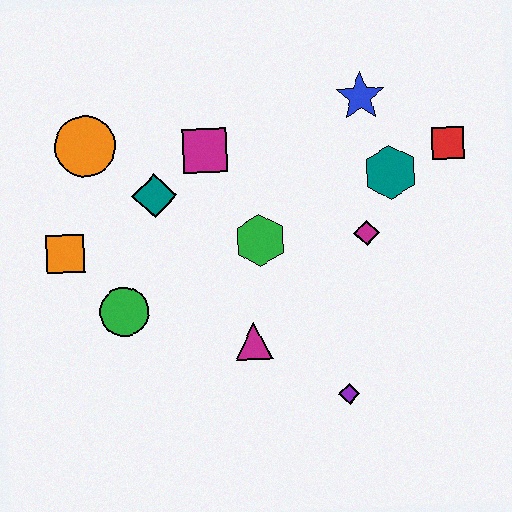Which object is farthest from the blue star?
The orange square is farthest from the blue star.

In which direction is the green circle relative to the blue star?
The green circle is to the left of the blue star.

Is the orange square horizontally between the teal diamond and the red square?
No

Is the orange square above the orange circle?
No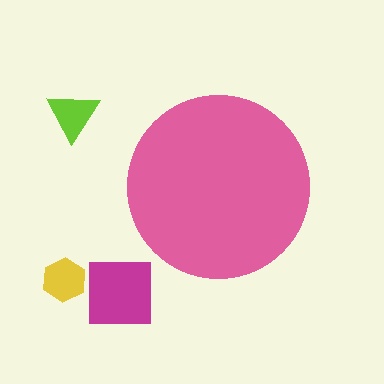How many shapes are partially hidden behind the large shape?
0 shapes are partially hidden.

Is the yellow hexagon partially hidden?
No, the yellow hexagon is fully visible.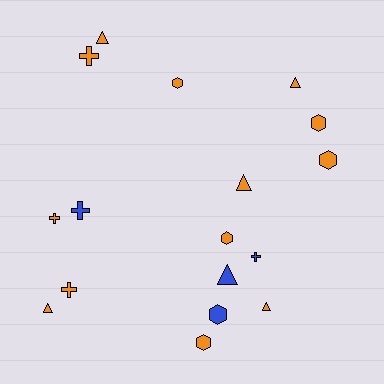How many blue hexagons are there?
There is 1 blue hexagon.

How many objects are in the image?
There are 17 objects.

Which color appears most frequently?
Orange, with 13 objects.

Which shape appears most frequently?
Triangle, with 6 objects.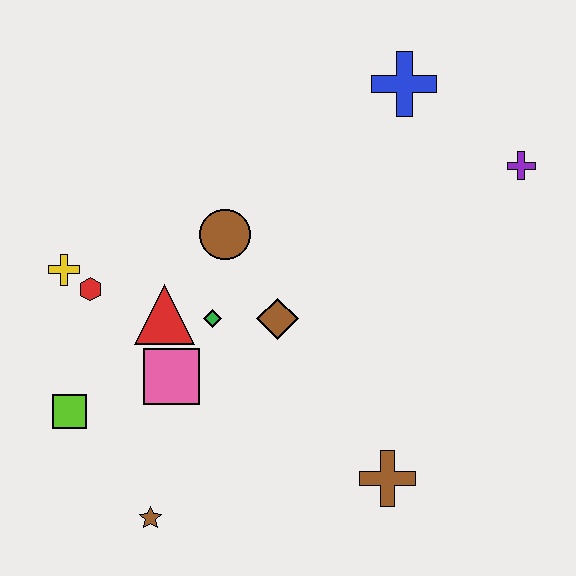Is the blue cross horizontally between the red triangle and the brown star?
No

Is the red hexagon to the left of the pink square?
Yes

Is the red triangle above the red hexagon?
No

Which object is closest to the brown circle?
The green diamond is closest to the brown circle.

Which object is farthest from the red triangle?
The purple cross is farthest from the red triangle.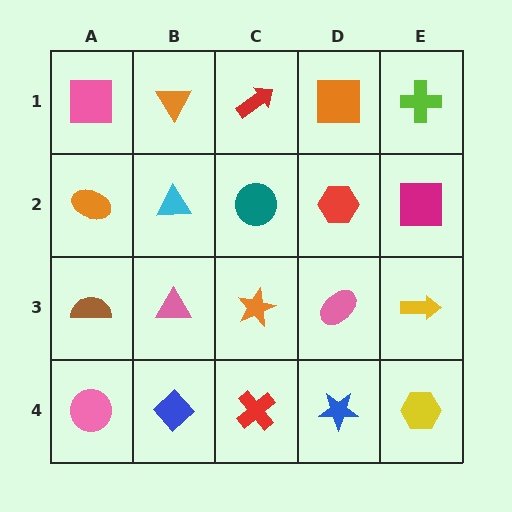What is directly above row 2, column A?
A pink square.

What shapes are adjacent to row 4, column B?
A pink triangle (row 3, column B), a pink circle (row 4, column A), a red cross (row 4, column C).